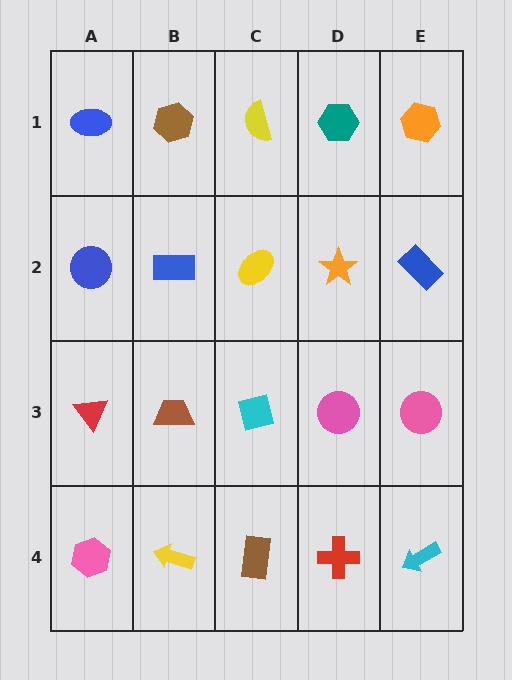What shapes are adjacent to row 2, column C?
A yellow semicircle (row 1, column C), a cyan square (row 3, column C), a blue rectangle (row 2, column B), an orange star (row 2, column D).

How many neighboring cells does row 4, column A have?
2.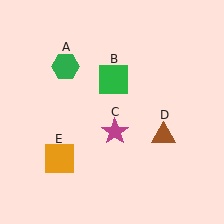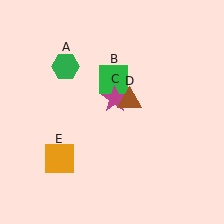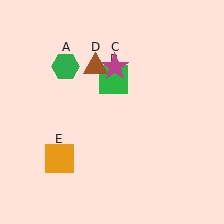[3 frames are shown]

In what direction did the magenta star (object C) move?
The magenta star (object C) moved up.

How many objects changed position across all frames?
2 objects changed position: magenta star (object C), brown triangle (object D).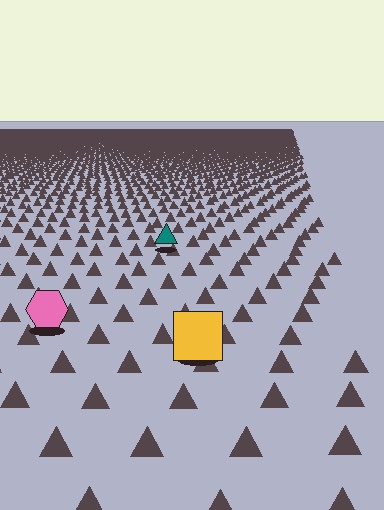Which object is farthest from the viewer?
The teal triangle is farthest from the viewer. It appears smaller and the ground texture around it is denser.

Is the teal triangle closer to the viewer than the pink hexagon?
No. The pink hexagon is closer — you can tell from the texture gradient: the ground texture is coarser near it.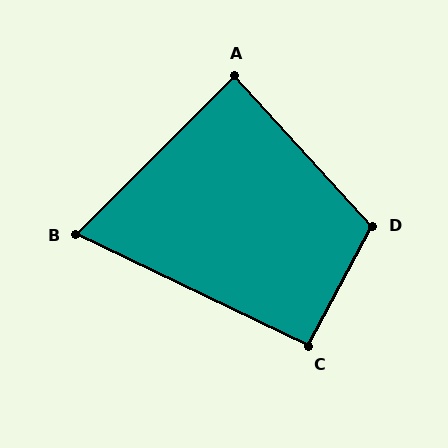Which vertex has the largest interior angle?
D, at approximately 109 degrees.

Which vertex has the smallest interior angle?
B, at approximately 71 degrees.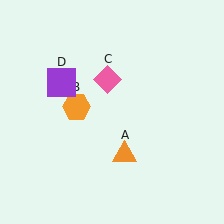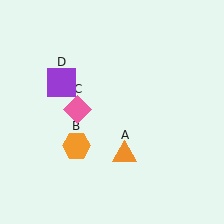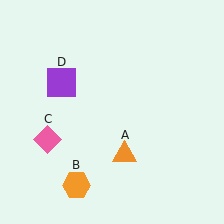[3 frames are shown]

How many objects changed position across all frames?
2 objects changed position: orange hexagon (object B), pink diamond (object C).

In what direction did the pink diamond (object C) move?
The pink diamond (object C) moved down and to the left.